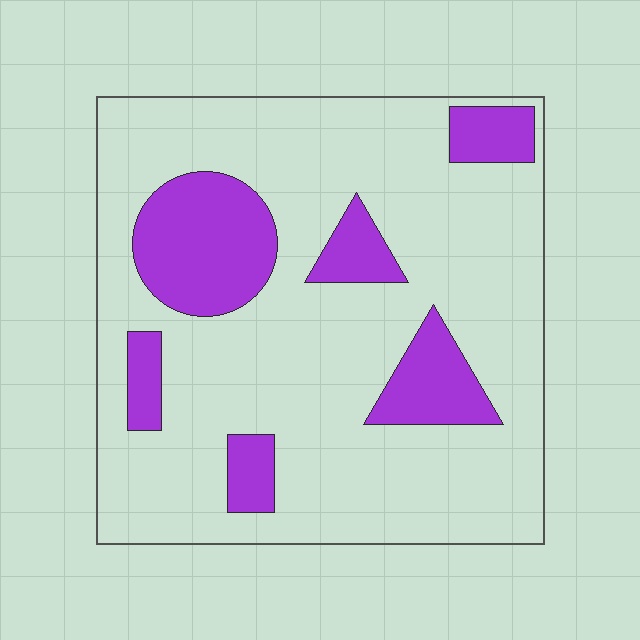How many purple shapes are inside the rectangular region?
6.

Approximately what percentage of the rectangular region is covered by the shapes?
Approximately 20%.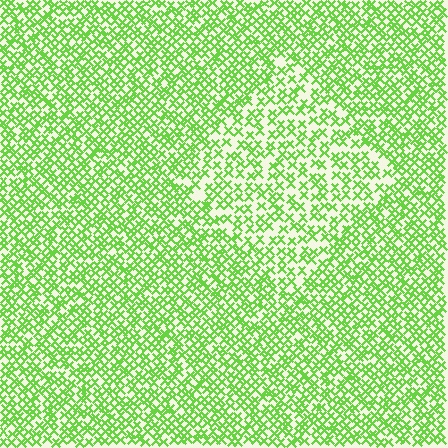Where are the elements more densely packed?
The elements are more densely packed outside the diamond boundary.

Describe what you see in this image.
The image contains small lime elements arranged at two different densities. A diamond-shaped region is visible where the elements are less densely packed than the surrounding area.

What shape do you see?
I see a diamond.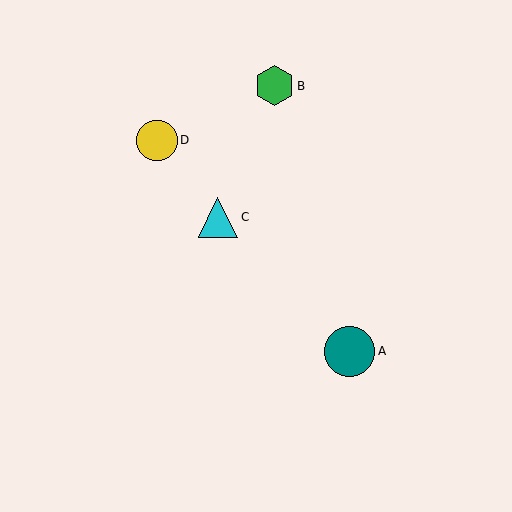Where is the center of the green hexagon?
The center of the green hexagon is at (275, 86).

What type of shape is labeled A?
Shape A is a teal circle.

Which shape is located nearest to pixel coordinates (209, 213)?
The cyan triangle (labeled C) at (218, 217) is nearest to that location.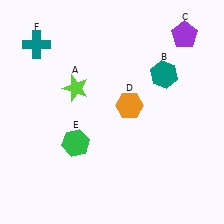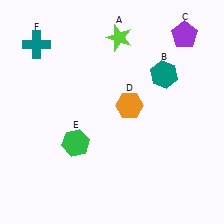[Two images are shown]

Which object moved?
The lime star (A) moved up.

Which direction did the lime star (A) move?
The lime star (A) moved up.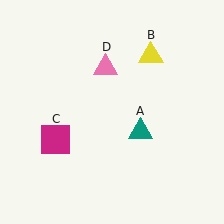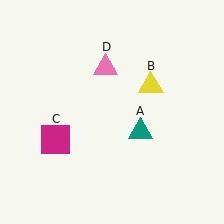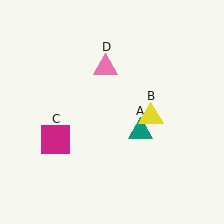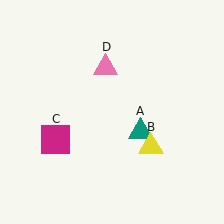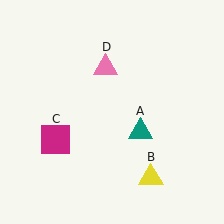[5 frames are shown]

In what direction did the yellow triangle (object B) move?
The yellow triangle (object B) moved down.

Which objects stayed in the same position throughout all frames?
Teal triangle (object A) and magenta square (object C) and pink triangle (object D) remained stationary.